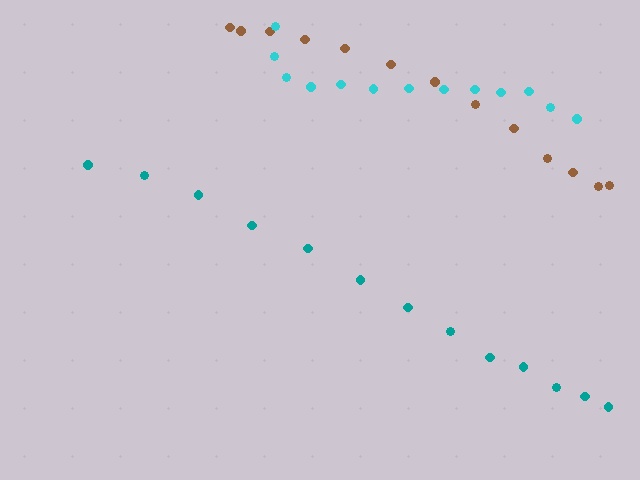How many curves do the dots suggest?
There are 3 distinct paths.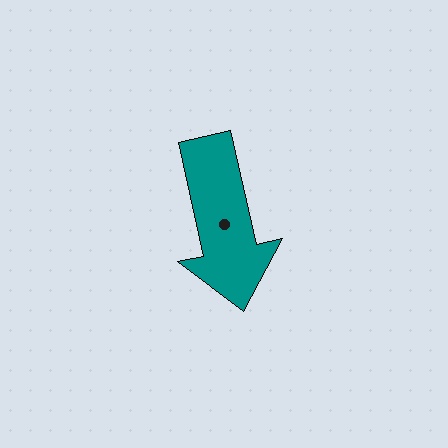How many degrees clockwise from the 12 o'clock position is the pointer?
Approximately 167 degrees.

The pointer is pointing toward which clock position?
Roughly 6 o'clock.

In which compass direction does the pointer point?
South.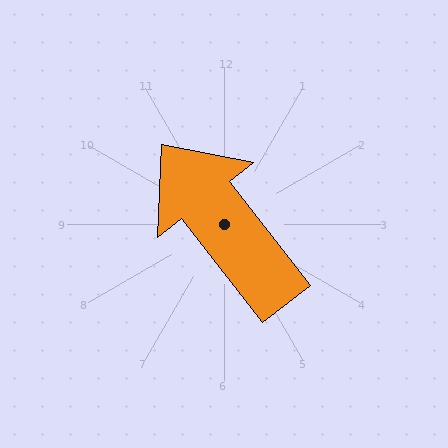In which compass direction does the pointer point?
Northwest.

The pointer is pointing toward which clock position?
Roughly 11 o'clock.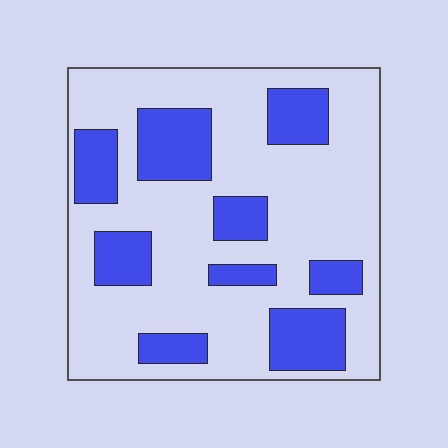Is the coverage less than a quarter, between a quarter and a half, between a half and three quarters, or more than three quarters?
Between a quarter and a half.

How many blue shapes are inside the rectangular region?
9.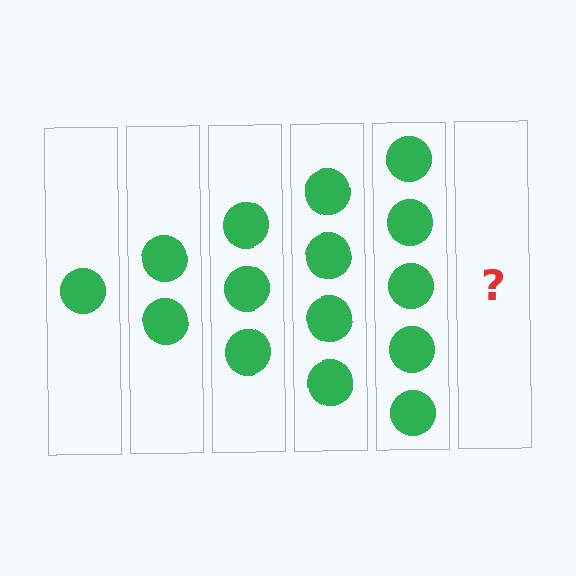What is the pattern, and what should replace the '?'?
The pattern is that each step adds one more circle. The '?' should be 6 circles.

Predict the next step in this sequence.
The next step is 6 circles.